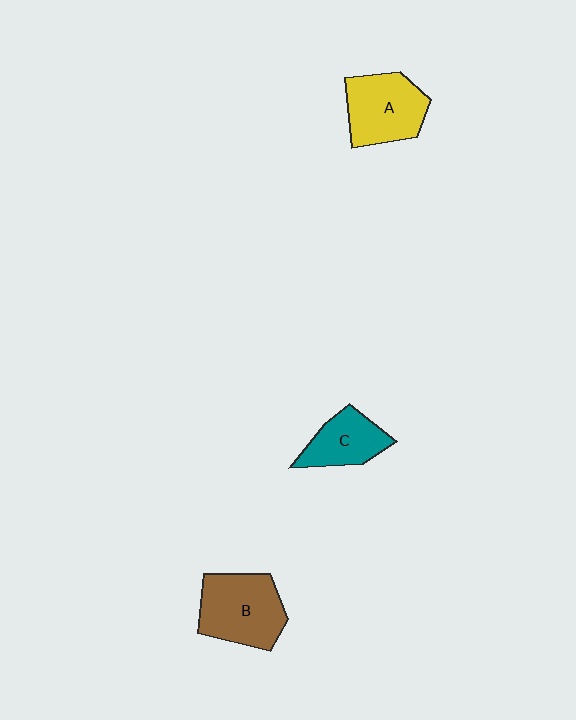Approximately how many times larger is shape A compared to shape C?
Approximately 1.4 times.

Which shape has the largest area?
Shape B (brown).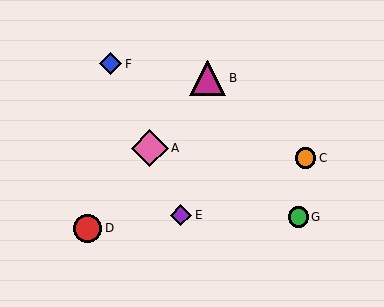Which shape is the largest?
The pink diamond (labeled A) is the largest.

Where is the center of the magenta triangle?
The center of the magenta triangle is at (208, 78).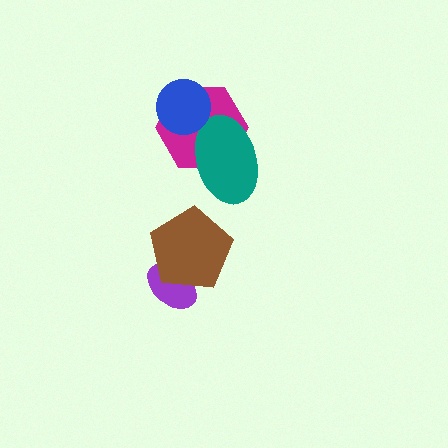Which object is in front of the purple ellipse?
The brown pentagon is in front of the purple ellipse.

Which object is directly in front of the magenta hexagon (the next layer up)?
The teal ellipse is directly in front of the magenta hexagon.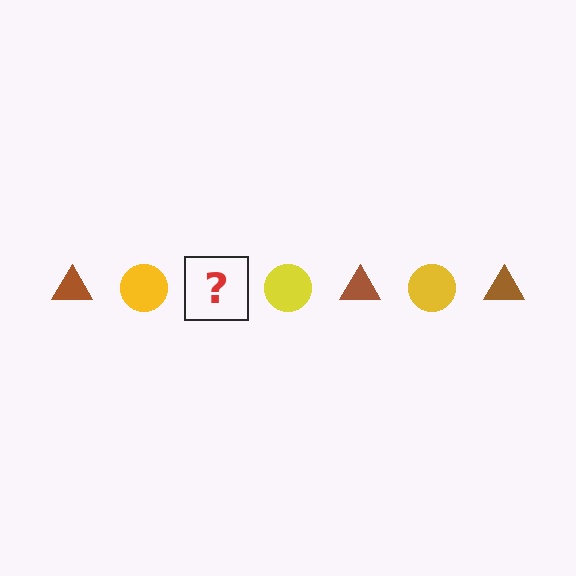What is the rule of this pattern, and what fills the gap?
The rule is that the pattern alternates between brown triangle and yellow circle. The gap should be filled with a brown triangle.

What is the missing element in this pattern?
The missing element is a brown triangle.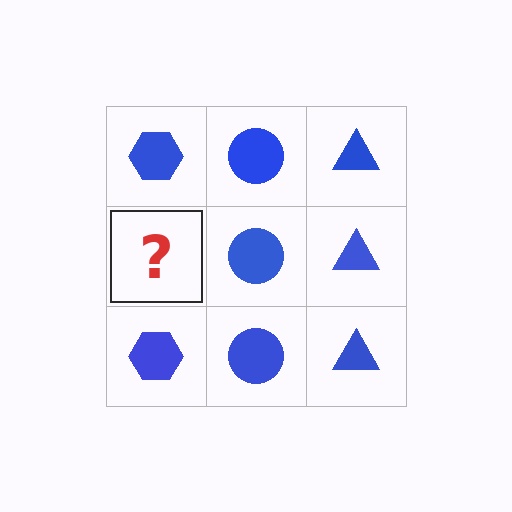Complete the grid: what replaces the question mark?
The question mark should be replaced with a blue hexagon.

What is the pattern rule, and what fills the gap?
The rule is that each column has a consistent shape. The gap should be filled with a blue hexagon.